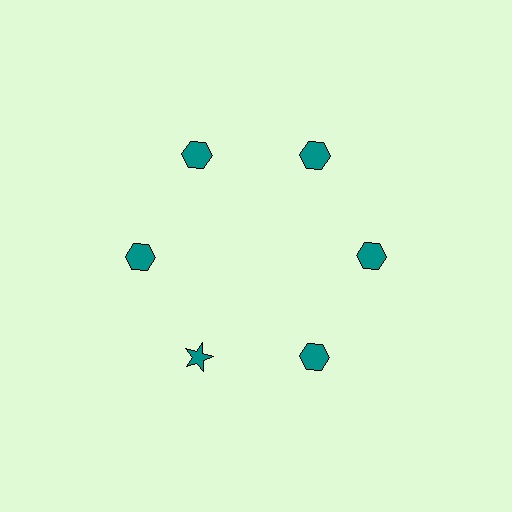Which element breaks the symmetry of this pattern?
The teal star at roughly the 7 o'clock position breaks the symmetry. All other shapes are teal hexagons.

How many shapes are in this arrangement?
There are 6 shapes arranged in a ring pattern.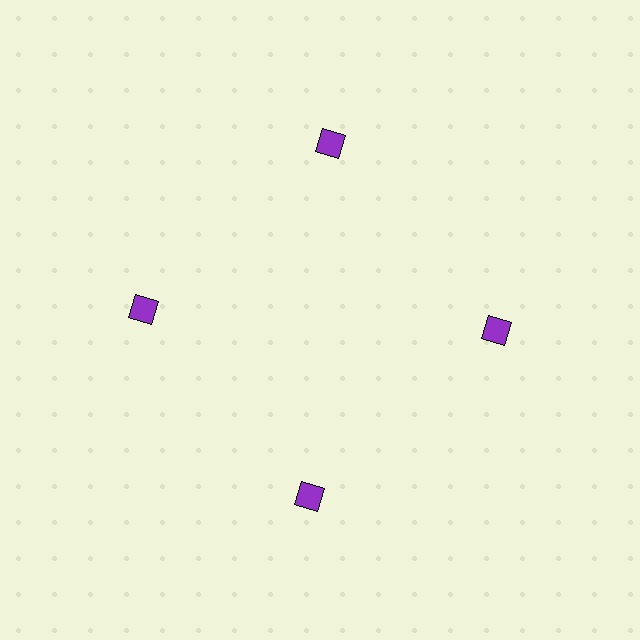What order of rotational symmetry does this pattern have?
This pattern has 4-fold rotational symmetry.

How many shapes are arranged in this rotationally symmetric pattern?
There are 4 shapes, arranged in 4 groups of 1.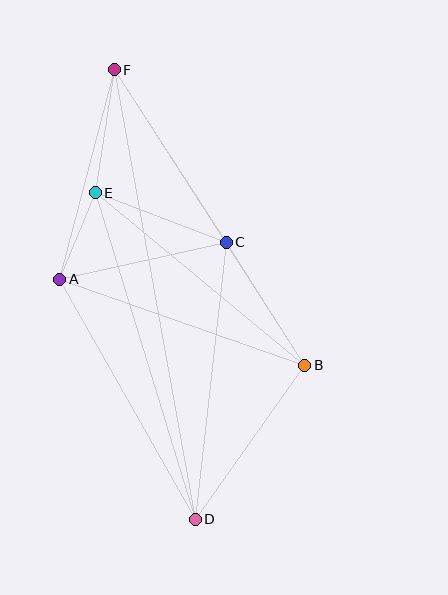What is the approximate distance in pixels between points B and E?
The distance between B and E is approximately 271 pixels.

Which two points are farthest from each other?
Points D and F are farthest from each other.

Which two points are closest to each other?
Points A and E are closest to each other.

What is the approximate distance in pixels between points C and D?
The distance between C and D is approximately 279 pixels.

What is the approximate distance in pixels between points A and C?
The distance between A and C is approximately 171 pixels.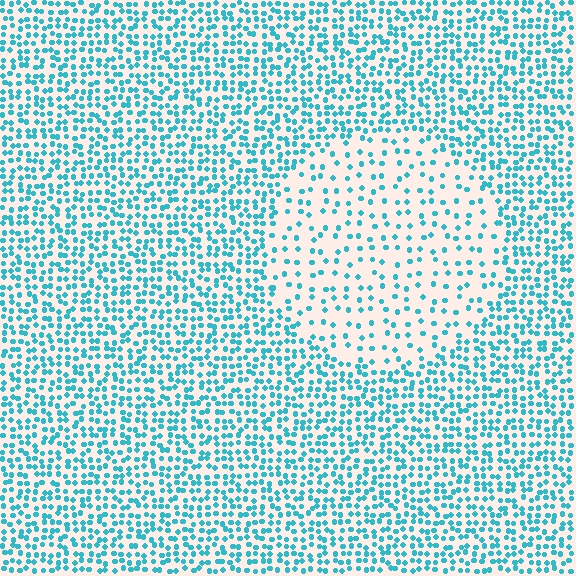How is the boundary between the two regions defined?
The boundary is defined by a change in element density (approximately 2.4x ratio). All elements are the same color, size, and shape.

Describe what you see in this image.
The image contains small cyan elements arranged at two different densities. A circle-shaped region is visible where the elements are less densely packed than the surrounding area.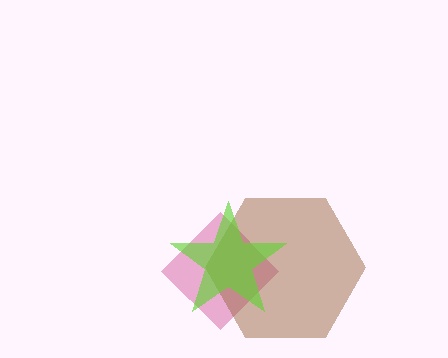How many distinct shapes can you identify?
There are 3 distinct shapes: a magenta diamond, a brown hexagon, a lime star.